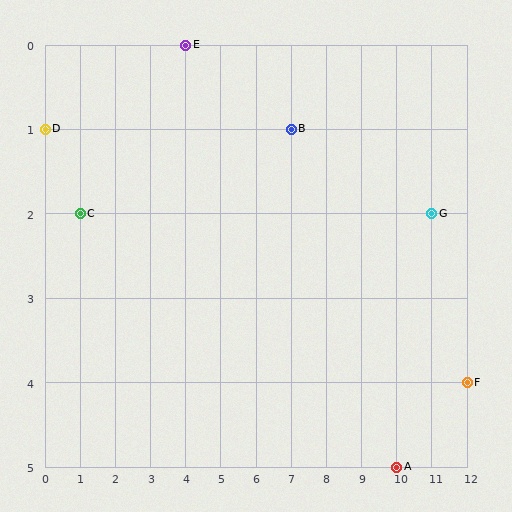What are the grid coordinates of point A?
Point A is at grid coordinates (10, 5).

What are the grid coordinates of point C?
Point C is at grid coordinates (1, 2).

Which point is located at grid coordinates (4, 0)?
Point E is at (4, 0).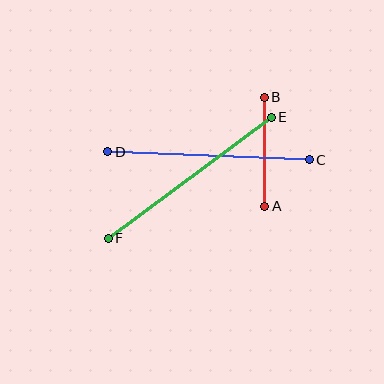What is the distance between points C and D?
The distance is approximately 202 pixels.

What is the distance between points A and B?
The distance is approximately 109 pixels.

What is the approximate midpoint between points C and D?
The midpoint is at approximately (208, 156) pixels.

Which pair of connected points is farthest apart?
Points E and F are farthest apart.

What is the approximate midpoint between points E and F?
The midpoint is at approximately (190, 178) pixels.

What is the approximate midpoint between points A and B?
The midpoint is at approximately (264, 152) pixels.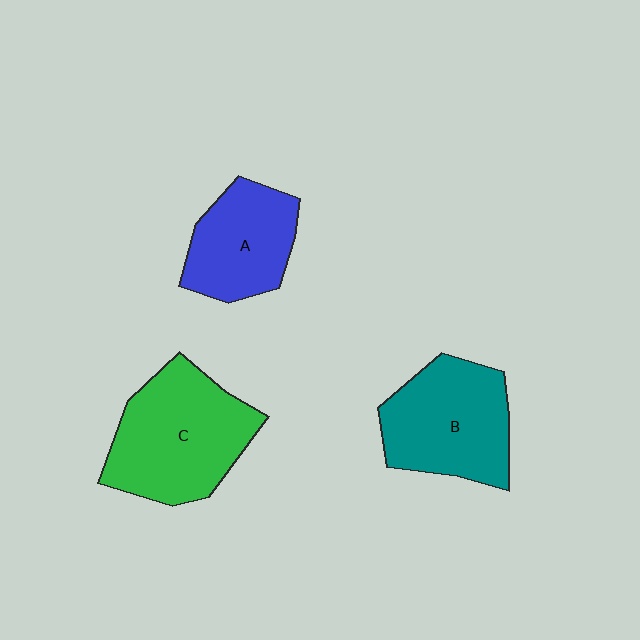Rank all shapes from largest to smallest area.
From largest to smallest: C (green), B (teal), A (blue).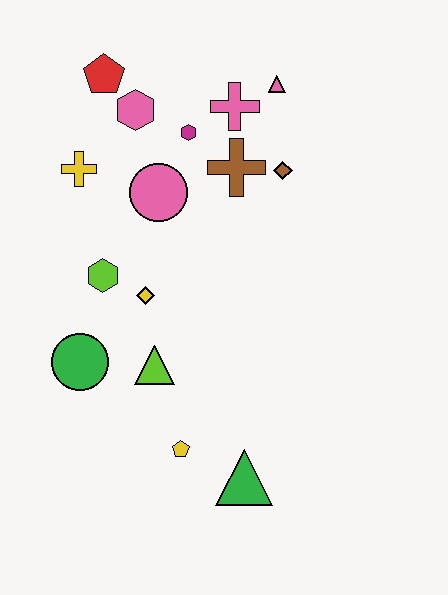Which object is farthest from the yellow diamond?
The pink triangle is farthest from the yellow diamond.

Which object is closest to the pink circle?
The magenta hexagon is closest to the pink circle.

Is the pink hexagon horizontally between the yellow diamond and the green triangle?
No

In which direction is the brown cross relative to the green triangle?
The brown cross is above the green triangle.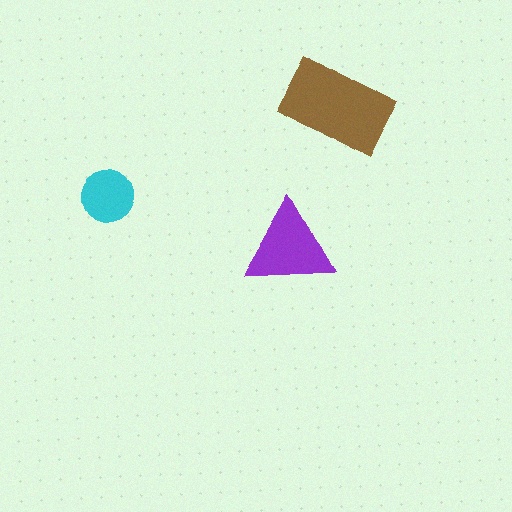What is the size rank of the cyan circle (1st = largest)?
3rd.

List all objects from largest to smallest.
The brown rectangle, the purple triangle, the cyan circle.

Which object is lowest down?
The purple triangle is bottommost.